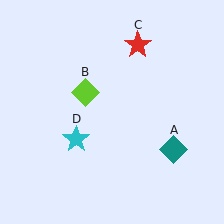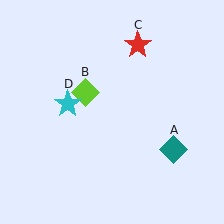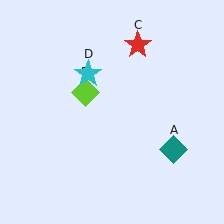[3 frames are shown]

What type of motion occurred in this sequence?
The cyan star (object D) rotated clockwise around the center of the scene.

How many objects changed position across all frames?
1 object changed position: cyan star (object D).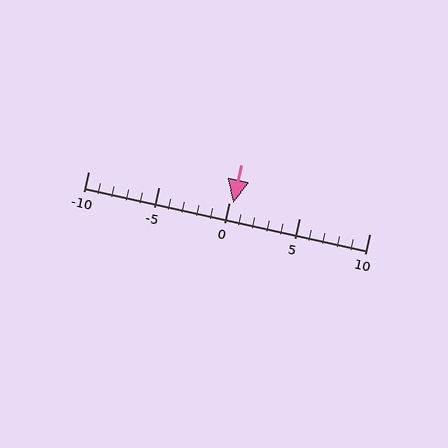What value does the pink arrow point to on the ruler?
The pink arrow points to approximately 0.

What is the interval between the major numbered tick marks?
The major tick marks are spaced 5 units apart.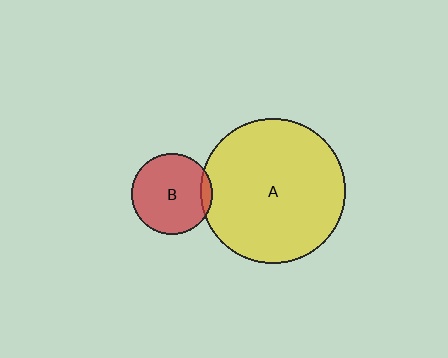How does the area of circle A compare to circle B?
Approximately 3.2 times.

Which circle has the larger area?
Circle A (yellow).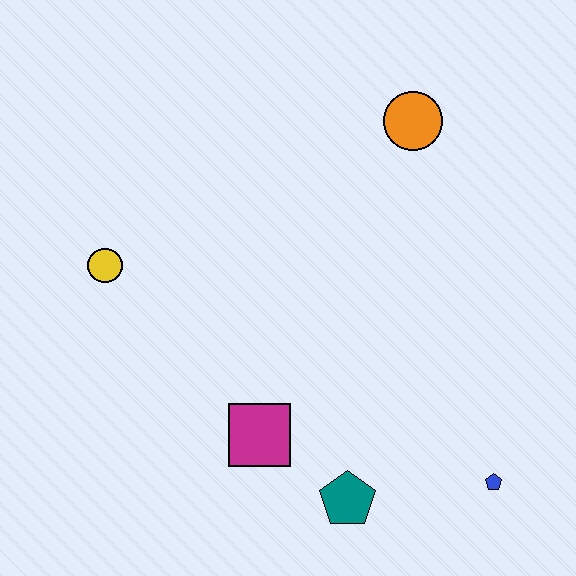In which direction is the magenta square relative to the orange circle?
The magenta square is below the orange circle.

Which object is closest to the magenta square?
The teal pentagon is closest to the magenta square.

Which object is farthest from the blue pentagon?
The yellow circle is farthest from the blue pentagon.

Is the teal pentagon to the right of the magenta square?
Yes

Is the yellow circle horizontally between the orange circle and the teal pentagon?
No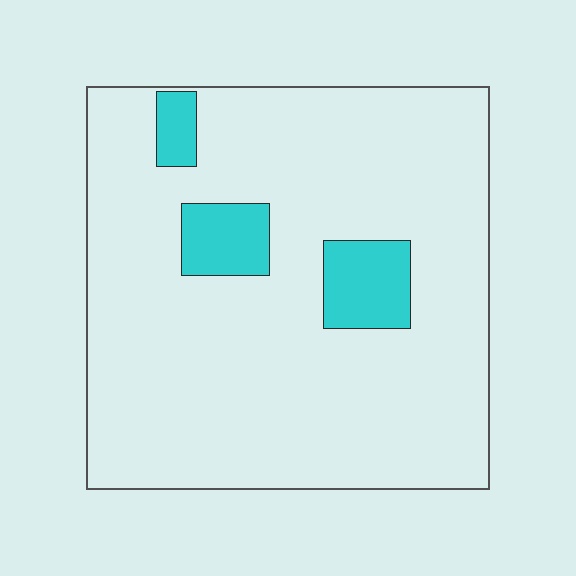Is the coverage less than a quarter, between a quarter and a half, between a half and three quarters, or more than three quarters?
Less than a quarter.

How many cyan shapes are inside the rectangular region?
3.